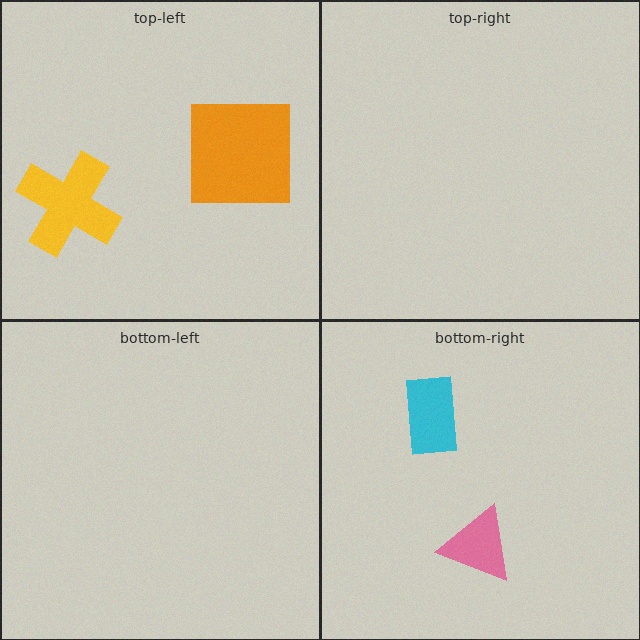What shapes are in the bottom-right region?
The pink triangle, the cyan rectangle.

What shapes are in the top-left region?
The orange square, the yellow cross.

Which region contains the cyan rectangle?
The bottom-right region.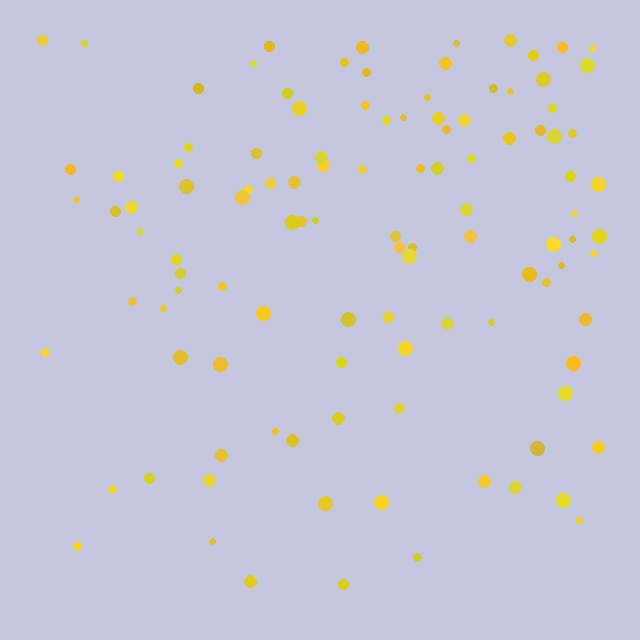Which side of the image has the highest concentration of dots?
The top.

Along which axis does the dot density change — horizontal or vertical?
Vertical.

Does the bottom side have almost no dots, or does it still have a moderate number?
Still a moderate number, just noticeably fewer than the top.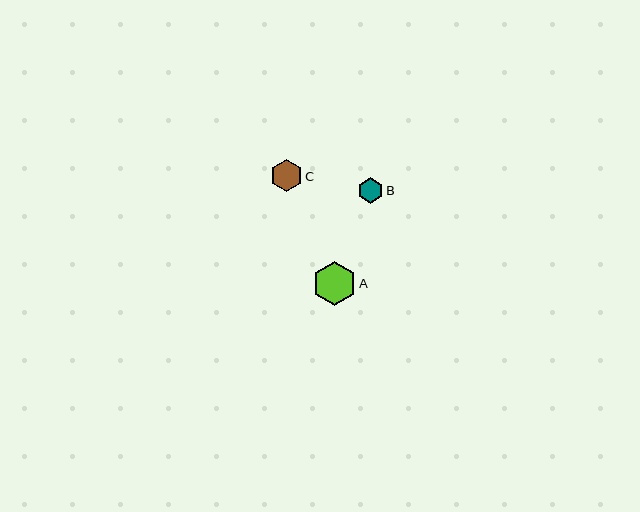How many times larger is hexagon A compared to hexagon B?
Hexagon A is approximately 1.7 times the size of hexagon B.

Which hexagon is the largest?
Hexagon A is the largest with a size of approximately 43 pixels.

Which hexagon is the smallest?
Hexagon B is the smallest with a size of approximately 25 pixels.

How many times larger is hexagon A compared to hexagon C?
Hexagon A is approximately 1.4 times the size of hexagon C.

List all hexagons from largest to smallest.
From largest to smallest: A, C, B.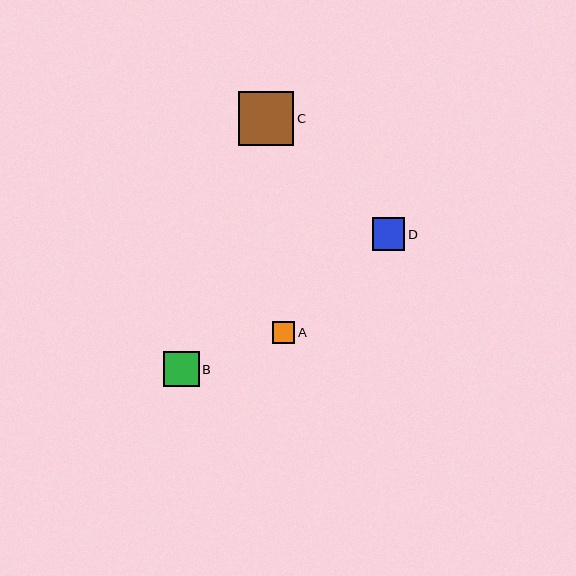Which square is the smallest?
Square A is the smallest with a size of approximately 22 pixels.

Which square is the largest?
Square C is the largest with a size of approximately 55 pixels.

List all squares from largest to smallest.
From largest to smallest: C, B, D, A.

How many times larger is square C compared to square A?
Square C is approximately 2.5 times the size of square A.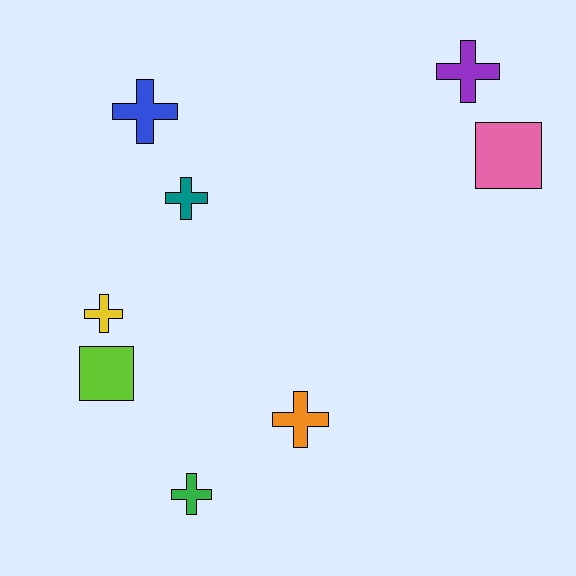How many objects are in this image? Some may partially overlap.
There are 8 objects.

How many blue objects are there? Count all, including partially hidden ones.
There is 1 blue object.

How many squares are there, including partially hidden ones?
There are 2 squares.